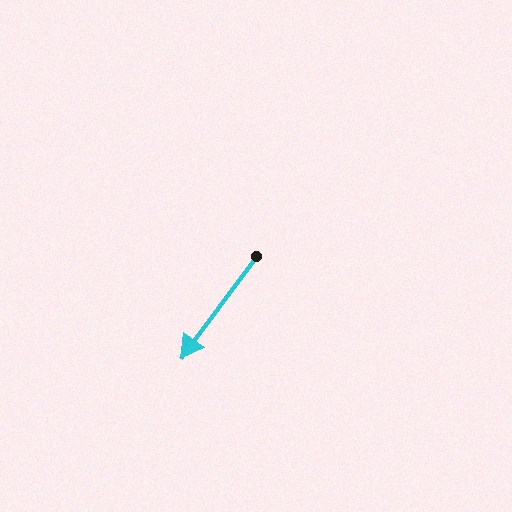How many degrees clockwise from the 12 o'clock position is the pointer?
Approximately 217 degrees.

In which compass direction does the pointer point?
Southwest.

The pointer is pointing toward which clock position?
Roughly 7 o'clock.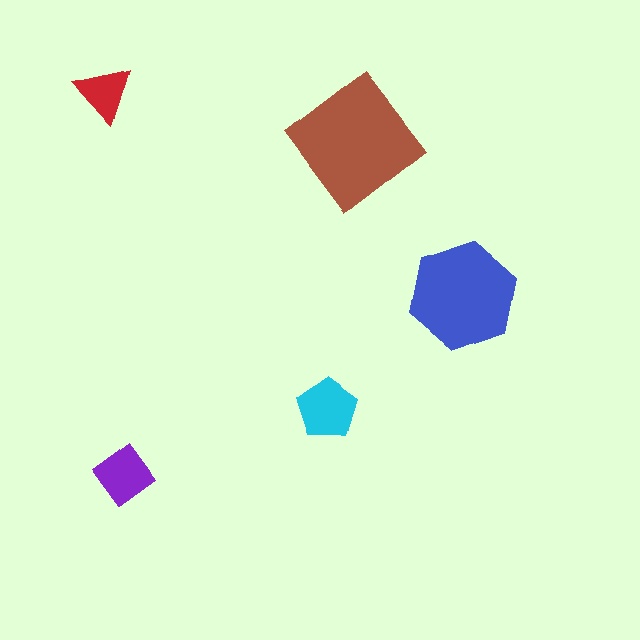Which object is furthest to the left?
The red triangle is leftmost.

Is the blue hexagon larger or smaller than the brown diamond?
Smaller.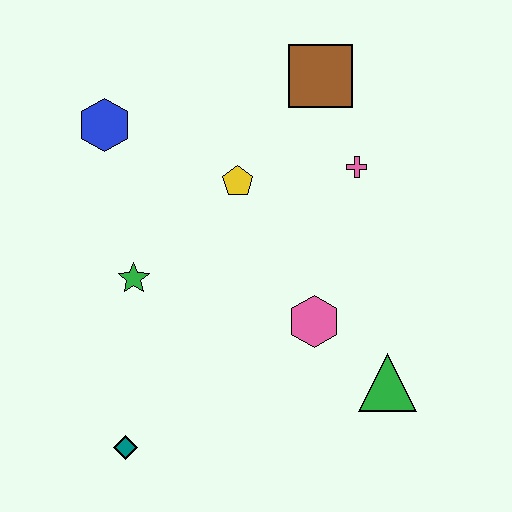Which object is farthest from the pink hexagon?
The blue hexagon is farthest from the pink hexagon.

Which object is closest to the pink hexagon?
The green triangle is closest to the pink hexagon.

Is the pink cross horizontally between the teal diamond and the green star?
No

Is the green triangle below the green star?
Yes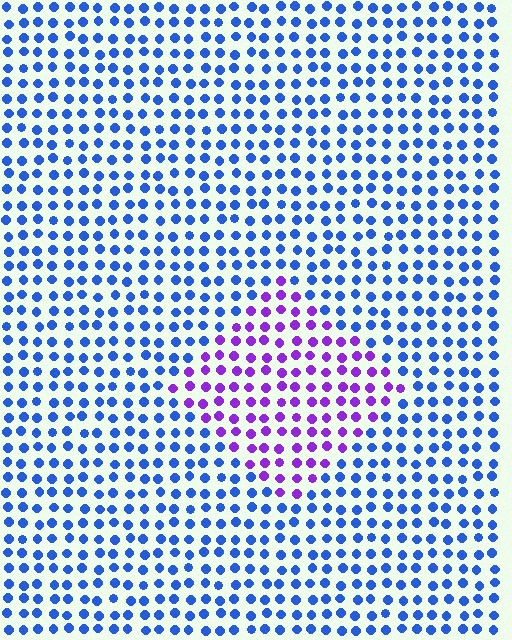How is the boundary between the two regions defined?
The boundary is defined purely by a slight shift in hue (about 55 degrees). Spacing, size, and orientation are identical on both sides.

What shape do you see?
I see a diamond.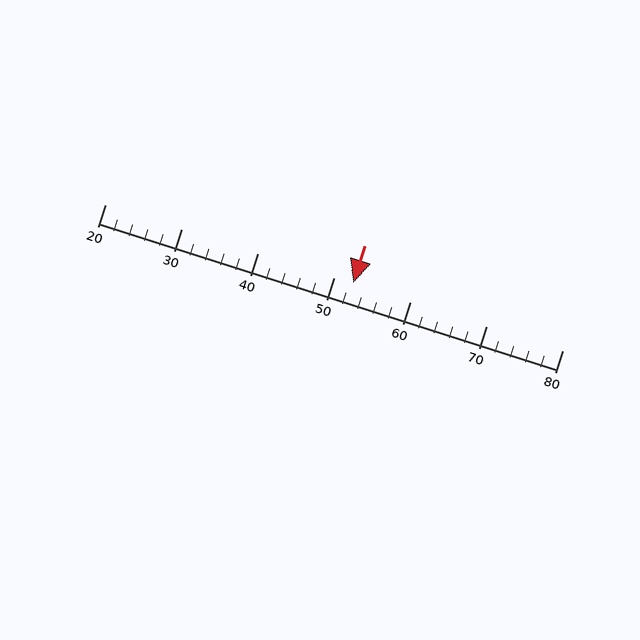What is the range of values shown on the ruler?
The ruler shows values from 20 to 80.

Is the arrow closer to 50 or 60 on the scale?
The arrow is closer to 50.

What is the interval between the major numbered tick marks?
The major tick marks are spaced 10 units apart.